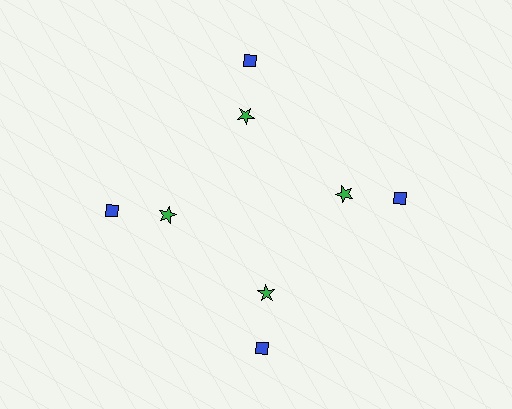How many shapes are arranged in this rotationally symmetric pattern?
There are 8 shapes, arranged in 4 groups of 2.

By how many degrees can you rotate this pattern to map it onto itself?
The pattern maps onto itself every 90 degrees of rotation.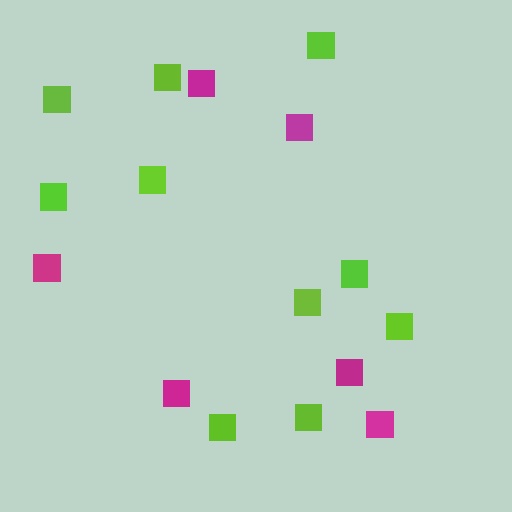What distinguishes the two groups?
There are 2 groups: one group of lime squares (10) and one group of magenta squares (6).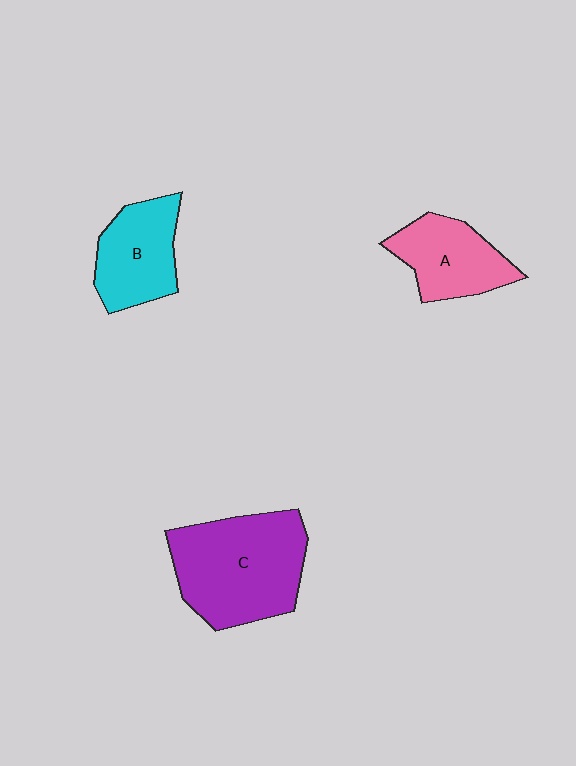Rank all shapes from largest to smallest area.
From largest to smallest: C (purple), B (cyan), A (pink).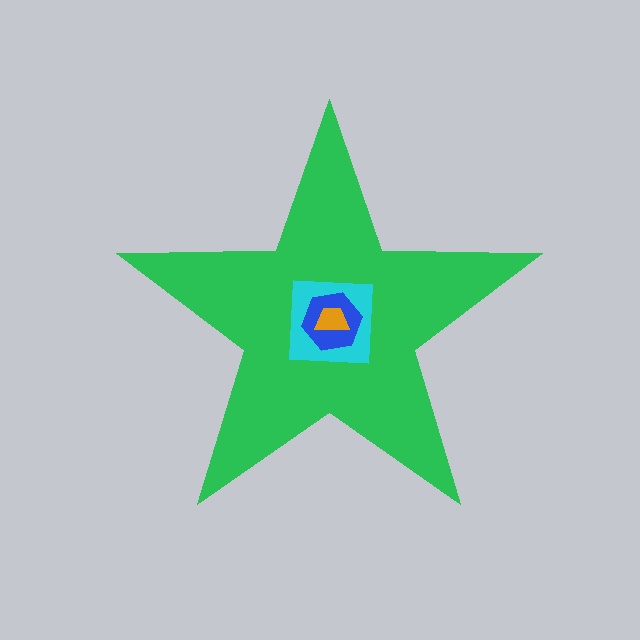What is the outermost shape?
The green star.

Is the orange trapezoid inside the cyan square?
Yes.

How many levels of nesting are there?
4.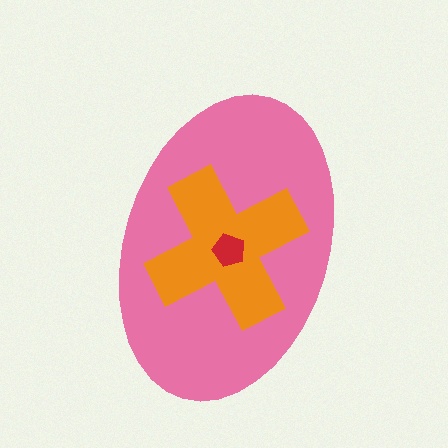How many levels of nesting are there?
3.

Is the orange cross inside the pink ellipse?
Yes.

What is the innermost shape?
The red pentagon.